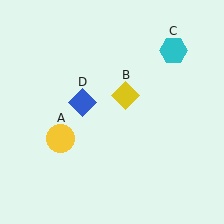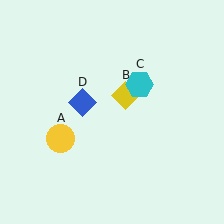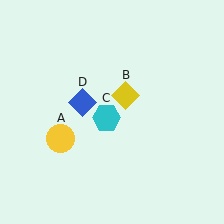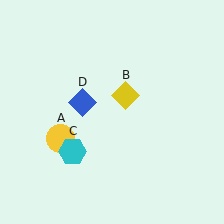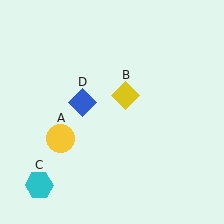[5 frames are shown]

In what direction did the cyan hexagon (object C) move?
The cyan hexagon (object C) moved down and to the left.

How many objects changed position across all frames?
1 object changed position: cyan hexagon (object C).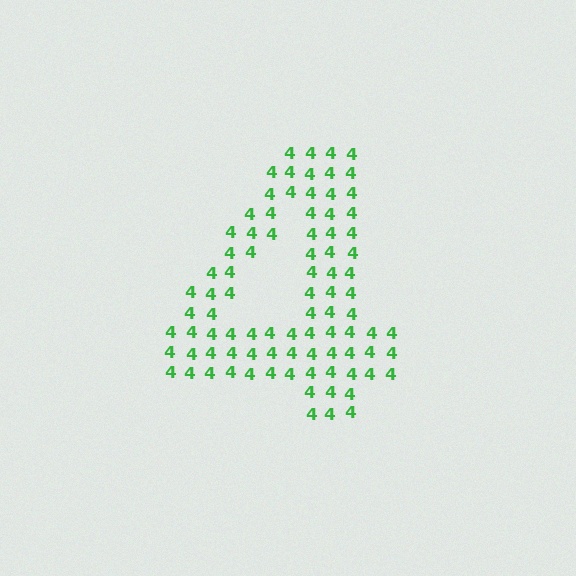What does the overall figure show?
The overall figure shows the digit 4.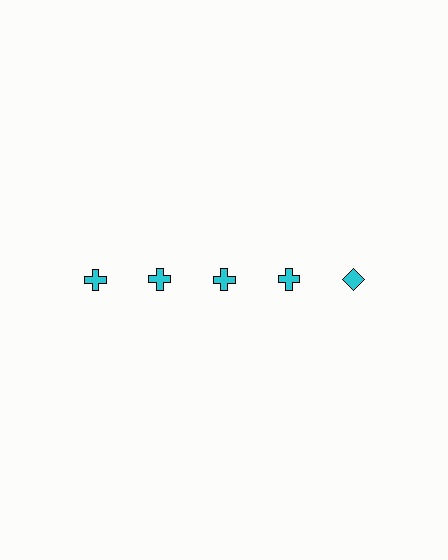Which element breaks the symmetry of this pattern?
The cyan diamond in the top row, rightmost column breaks the symmetry. All other shapes are cyan crosses.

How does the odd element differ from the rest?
It has a different shape: diamond instead of cross.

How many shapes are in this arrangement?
There are 5 shapes arranged in a grid pattern.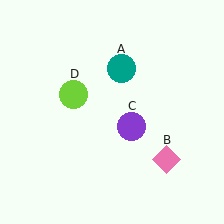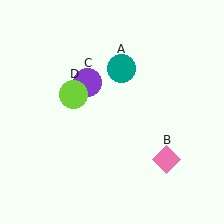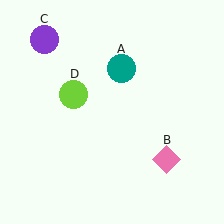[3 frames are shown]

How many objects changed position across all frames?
1 object changed position: purple circle (object C).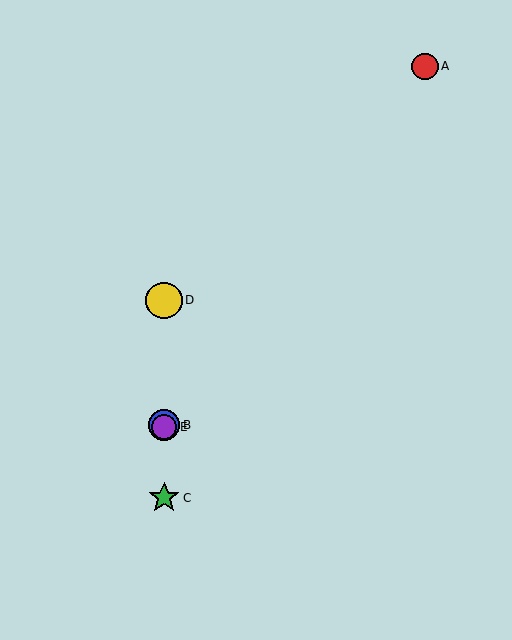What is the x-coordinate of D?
Object D is at x≈164.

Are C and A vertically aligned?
No, C is at x≈164 and A is at x≈425.